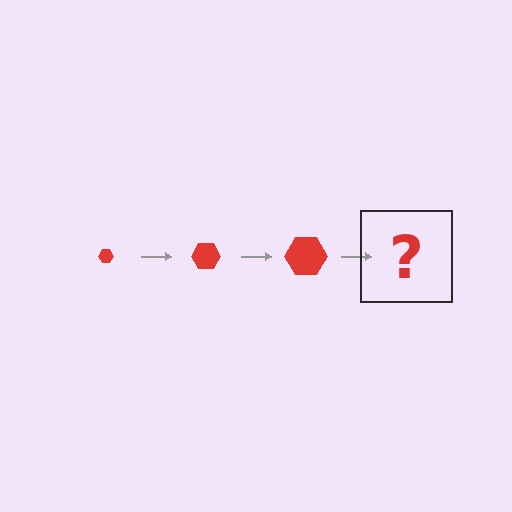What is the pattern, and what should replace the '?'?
The pattern is that the hexagon gets progressively larger each step. The '?' should be a red hexagon, larger than the previous one.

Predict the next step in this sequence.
The next step is a red hexagon, larger than the previous one.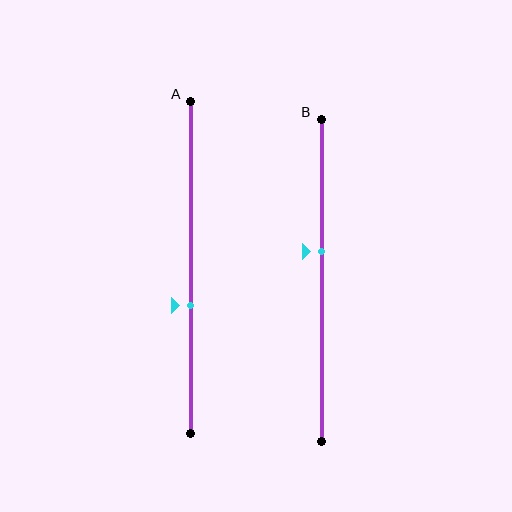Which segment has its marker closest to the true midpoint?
Segment B has its marker closest to the true midpoint.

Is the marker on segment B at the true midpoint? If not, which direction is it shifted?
No, the marker on segment B is shifted upward by about 9% of the segment length.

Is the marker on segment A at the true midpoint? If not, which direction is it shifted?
No, the marker on segment A is shifted downward by about 11% of the segment length.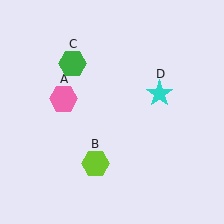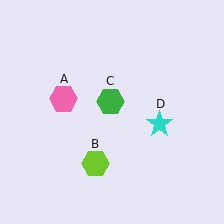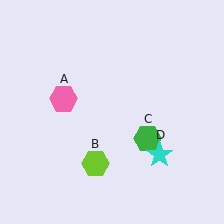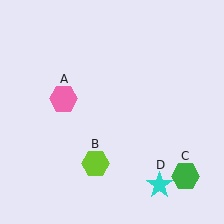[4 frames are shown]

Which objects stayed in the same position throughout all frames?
Pink hexagon (object A) and lime hexagon (object B) remained stationary.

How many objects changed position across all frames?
2 objects changed position: green hexagon (object C), cyan star (object D).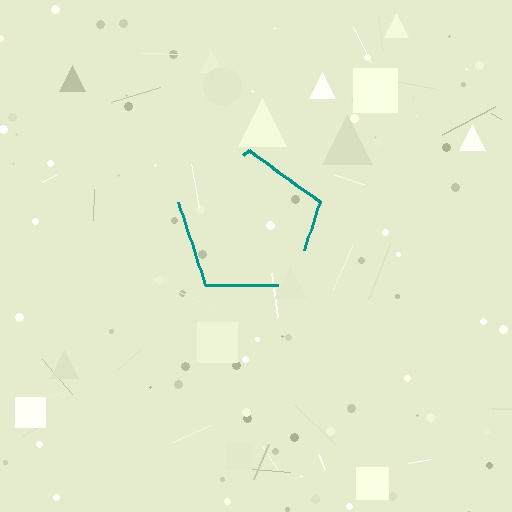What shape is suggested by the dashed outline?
The dashed outline suggests a pentagon.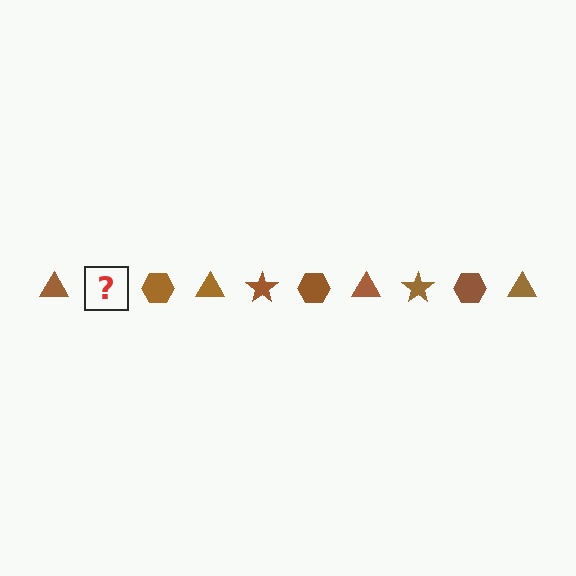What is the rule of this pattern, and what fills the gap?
The rule is that the pattern cycles through triangle, star, hexagon shapes in brown. The gap should be filled with a brown star.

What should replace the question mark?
The question mark should be replaced with a brown star.